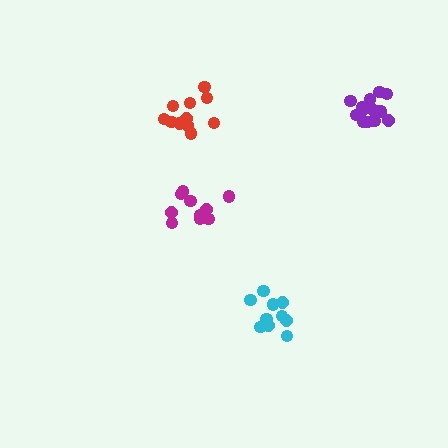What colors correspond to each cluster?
The clusters are colored: red, magenta, cyan, purple.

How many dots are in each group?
Group 1: 11 dots, Group 2: 10 dots, Group 3: 10 dots, Group 4: 16 dots (47 total).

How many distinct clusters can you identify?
There are 4 distinct clusters.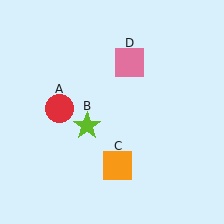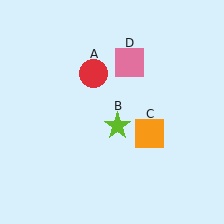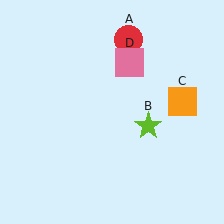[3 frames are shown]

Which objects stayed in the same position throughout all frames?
Pink square (object D) remained stationary.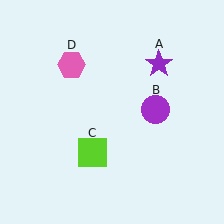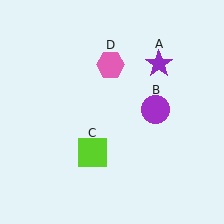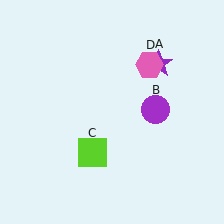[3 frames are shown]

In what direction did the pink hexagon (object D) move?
The pink hexagon (object D) moved right.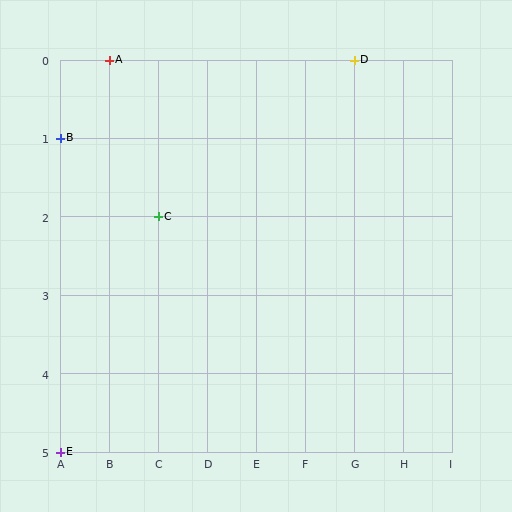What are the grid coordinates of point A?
Point A is at grid coordinates (B, 0).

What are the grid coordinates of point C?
Point C is at grid coordinates (C, 2).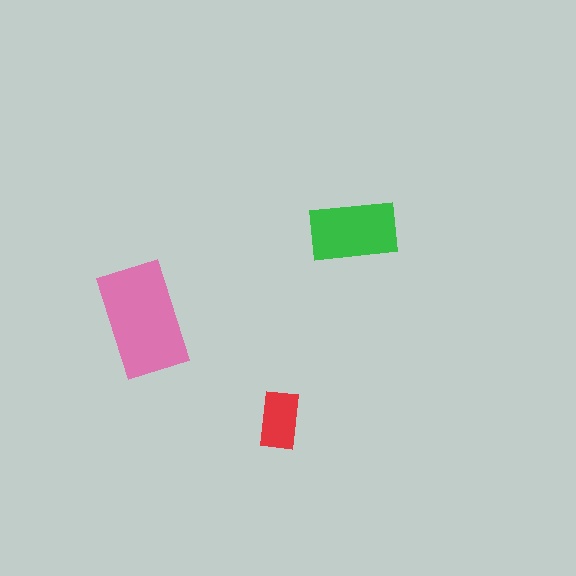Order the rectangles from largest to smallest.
the pink one, the green one, the red one.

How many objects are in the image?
There are 3 objects in the image.